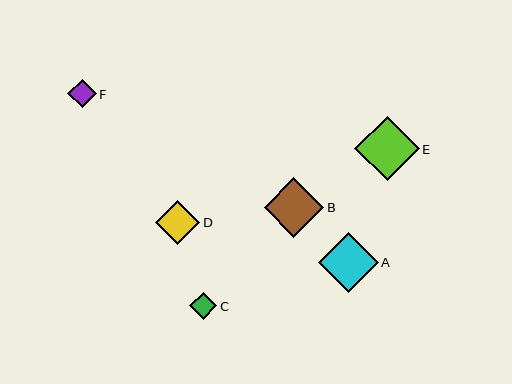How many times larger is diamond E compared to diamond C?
Diamond E is approximately 2.4 times the size of diamond C.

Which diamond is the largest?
Diamond E is the largest with a size of approximately 64 pixels.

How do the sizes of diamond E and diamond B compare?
Diamond E and diamond B are approximately the same size.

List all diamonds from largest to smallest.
From largest to smallest: E, B, A, D, F, C.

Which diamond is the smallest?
Diamond C is the smallest with a size of approximately 27 pixels.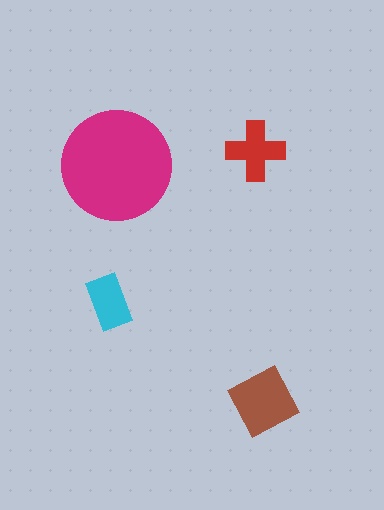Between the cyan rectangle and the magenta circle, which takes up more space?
The magenta circle.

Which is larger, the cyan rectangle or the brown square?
The brown square.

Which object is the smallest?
The cyan rectangle.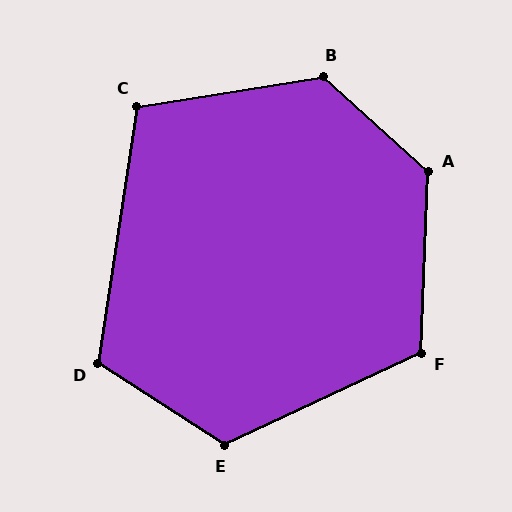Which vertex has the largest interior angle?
A, at approximately 130 degrees.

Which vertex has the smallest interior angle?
C, at approximately 108 degrees.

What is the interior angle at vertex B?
Approximately 129 degrees (obtuse).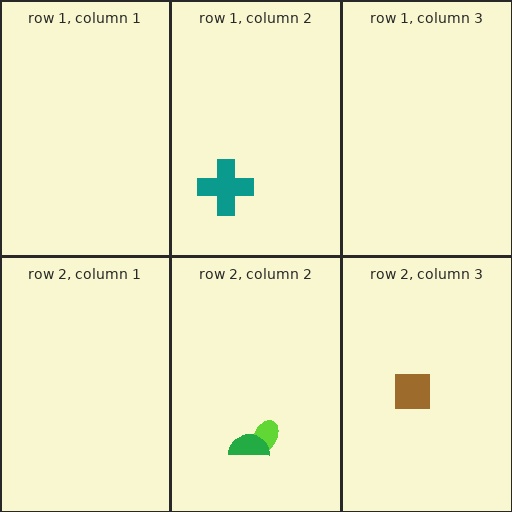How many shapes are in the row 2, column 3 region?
1.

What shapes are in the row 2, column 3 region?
The brown square.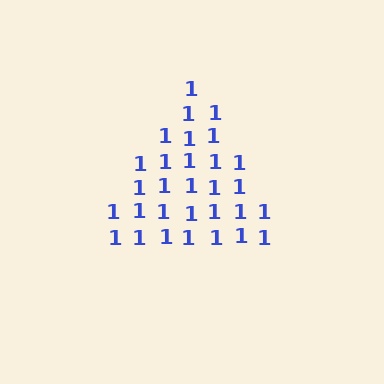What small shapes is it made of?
It is made of small digit 1's.